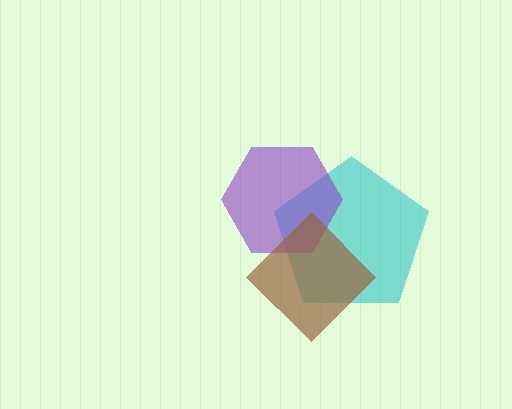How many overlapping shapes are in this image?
There are 3 overlapping shapes in the image.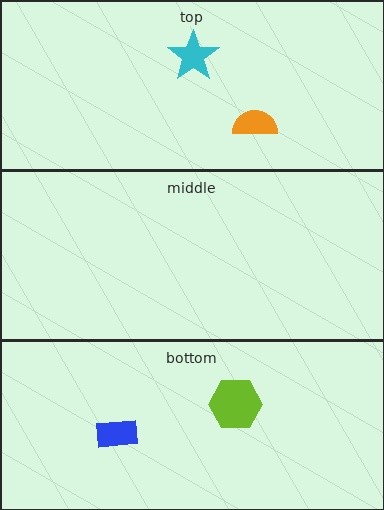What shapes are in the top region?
The cyan star, the orange semicircle.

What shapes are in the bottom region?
The blue rectangle, the lime hexagon.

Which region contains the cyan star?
The top region.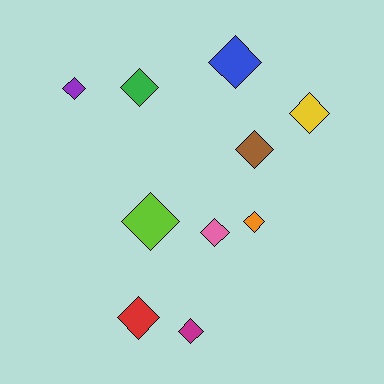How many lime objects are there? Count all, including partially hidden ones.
There is 1 lime object.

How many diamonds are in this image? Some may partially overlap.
There are 10 diamonds.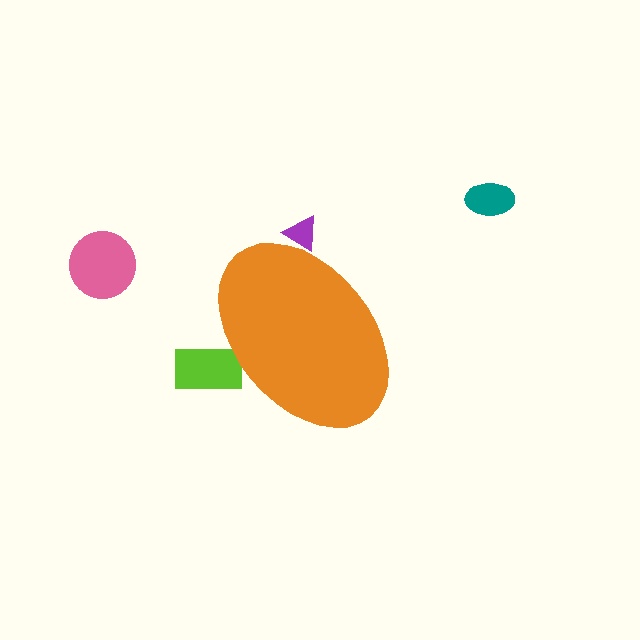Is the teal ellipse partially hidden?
No, the teal ellipse is fully visible.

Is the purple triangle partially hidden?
Yes, the purple triangle is partially hidden behind the orange ellipse.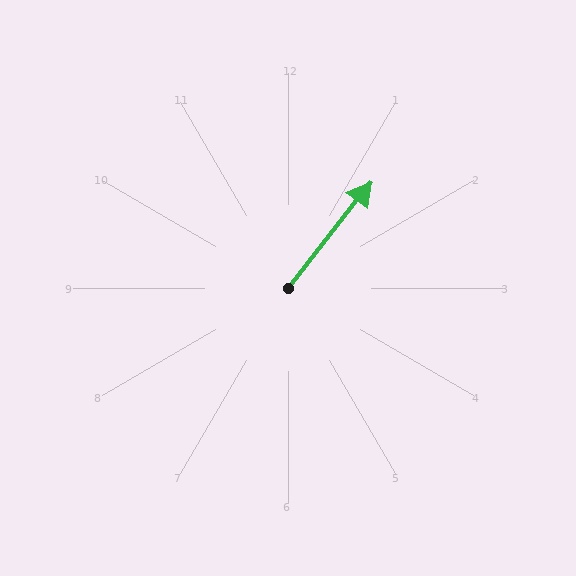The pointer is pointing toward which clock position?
Roughly 1 o'clock.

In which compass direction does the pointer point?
Northeast.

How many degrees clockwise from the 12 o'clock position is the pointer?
Approximately 38 degrees.